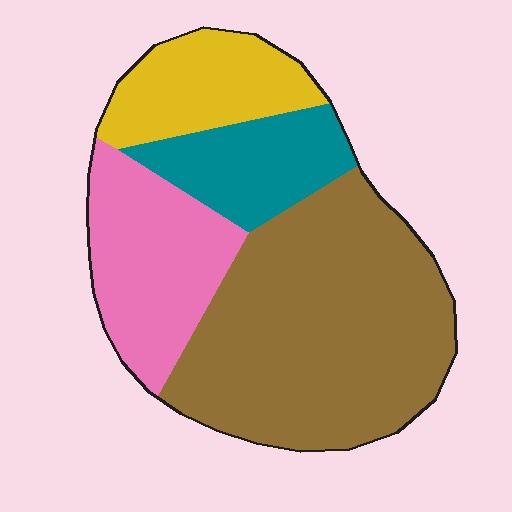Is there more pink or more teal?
Pink.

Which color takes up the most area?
Brown, at roughly 50%.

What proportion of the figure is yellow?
Yellow takes up less than a sixth of the figure.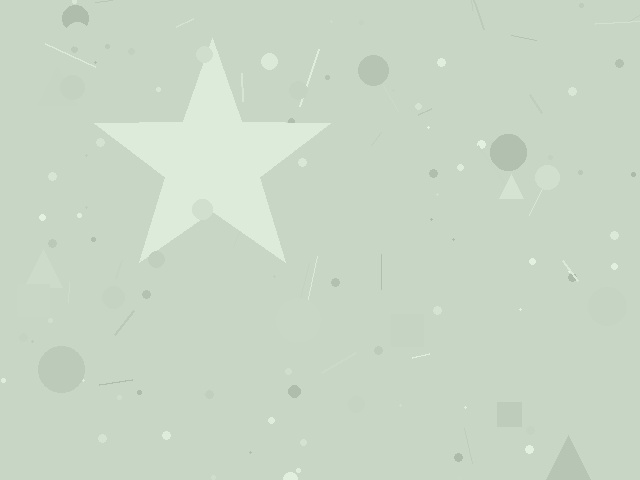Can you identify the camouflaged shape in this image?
The camouflaged shape is a star.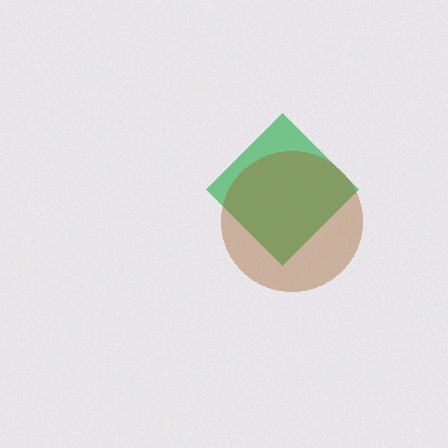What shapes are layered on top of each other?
The layered shapes are: a green diamond, a brown circle.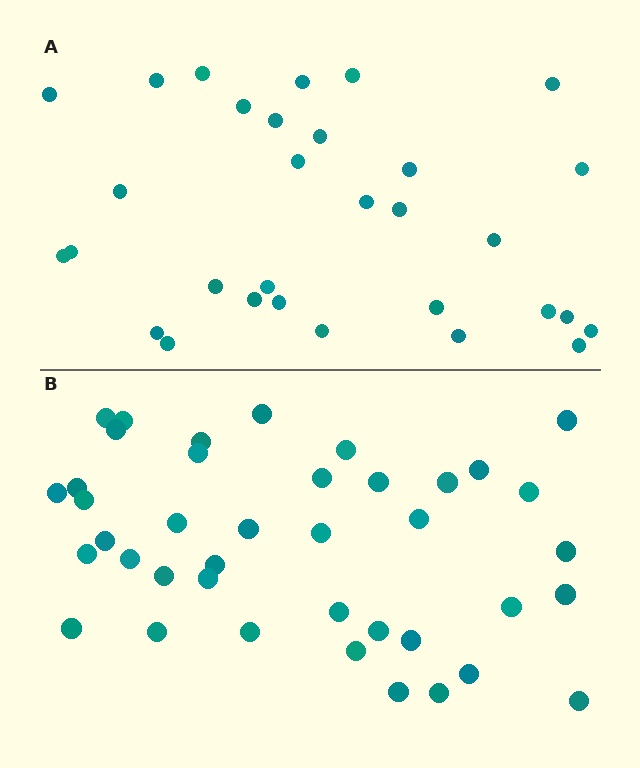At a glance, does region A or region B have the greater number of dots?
Region B (the bottom region) has more dots.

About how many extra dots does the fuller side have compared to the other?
Region B has roughly 8 or so more dots than region A.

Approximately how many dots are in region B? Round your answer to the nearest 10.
About 40 dots.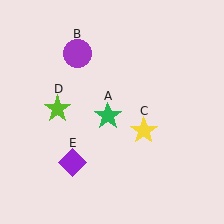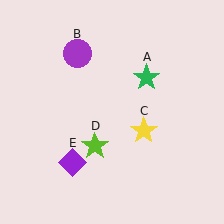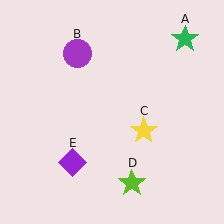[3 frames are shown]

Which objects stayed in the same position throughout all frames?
Purple circle (object B) and yellow star (object C) and purple diamond (object E) remained stationary.